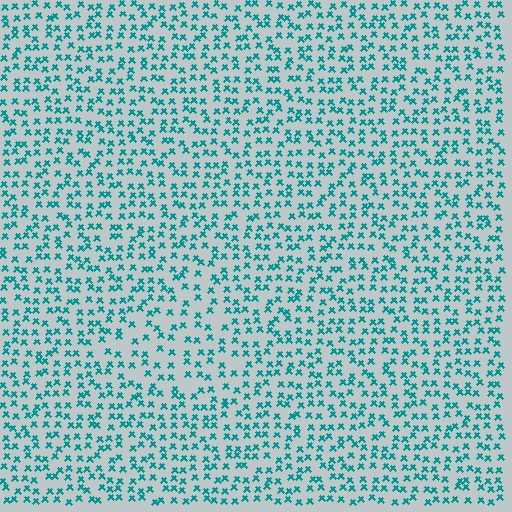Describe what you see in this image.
The image contains small teal elements arranged at two different densities. A triangle-shaped region is visible where the elements are less densely packed than the surrounding area.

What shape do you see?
I see a triangle.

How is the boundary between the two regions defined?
The boundary is defined by a change in element density (approximately 1.5x ratio). All elements are the same color, size, and shape.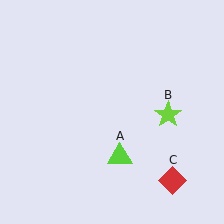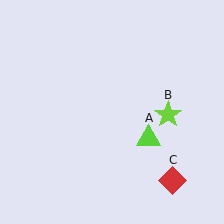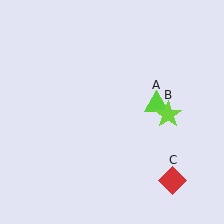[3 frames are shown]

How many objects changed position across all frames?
1 object changed position: lime triangle (object A).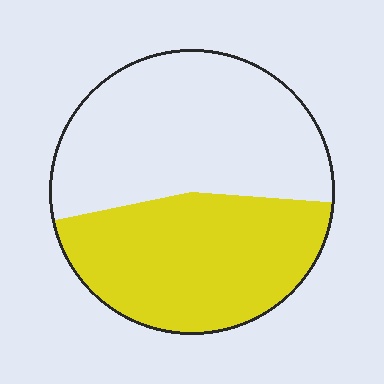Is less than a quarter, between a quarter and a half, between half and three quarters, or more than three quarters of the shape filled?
Between a quarter and a half.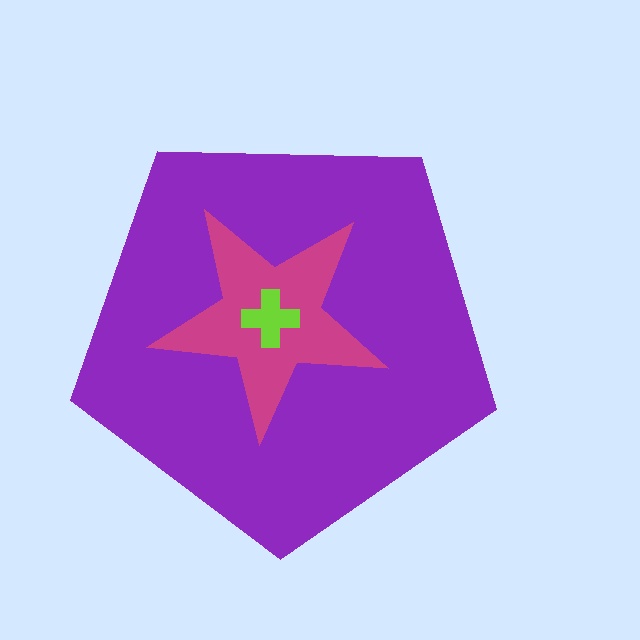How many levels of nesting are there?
3.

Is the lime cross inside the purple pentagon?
Yes.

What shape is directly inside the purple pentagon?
The magenta star.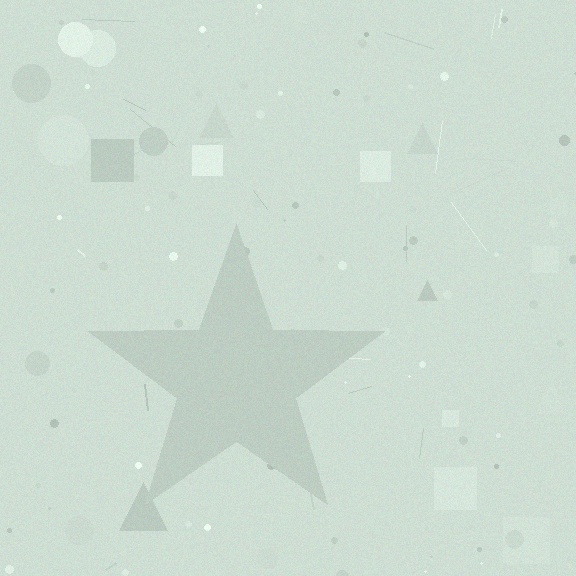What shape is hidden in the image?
A star is hidden in the image.